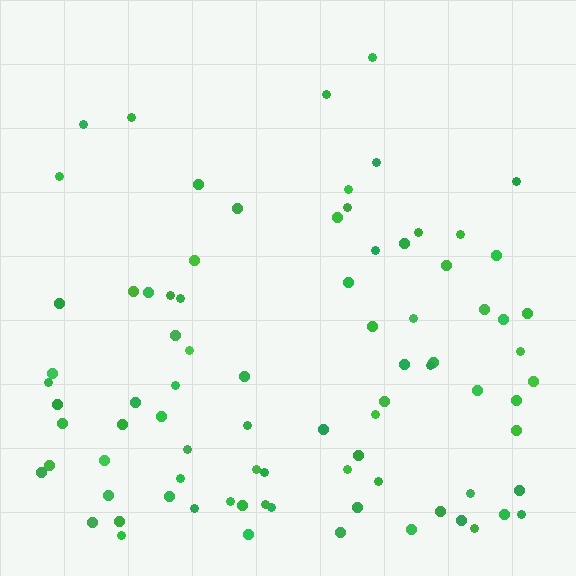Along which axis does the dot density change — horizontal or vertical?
Vertical.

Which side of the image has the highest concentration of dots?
The bottom.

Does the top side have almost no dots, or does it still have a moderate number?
Still a moderate number, just noticeably fewer than the bottom.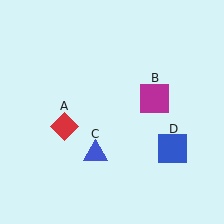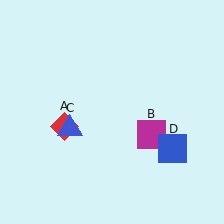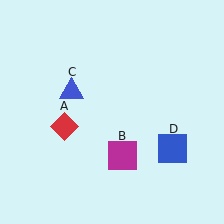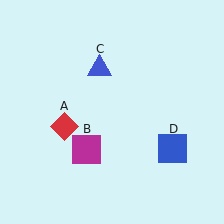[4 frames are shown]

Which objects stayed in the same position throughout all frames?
Red diamond (object A) and blue square (object D) remained stationary.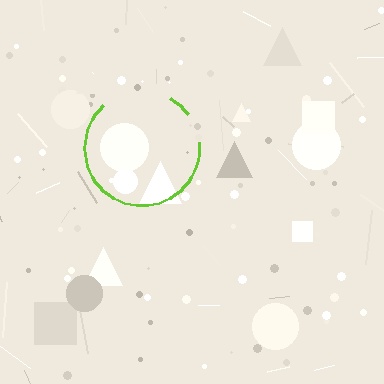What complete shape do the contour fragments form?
The contour fragments form a circle.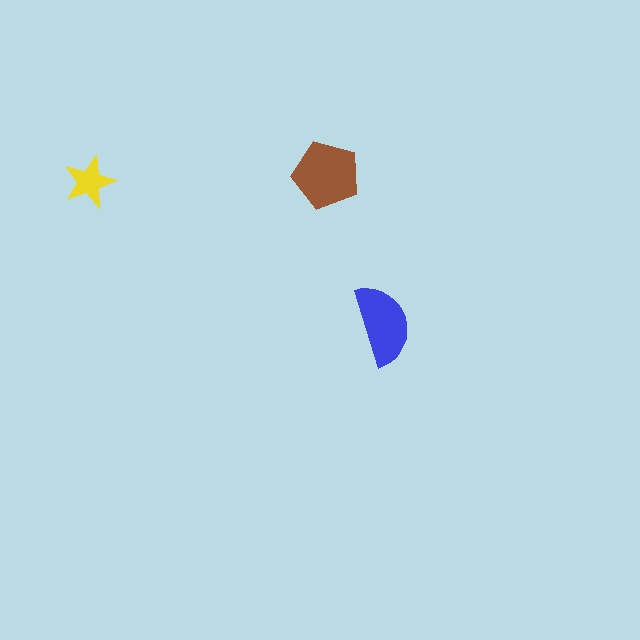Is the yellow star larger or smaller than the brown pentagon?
Smaller.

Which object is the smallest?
The yellow star.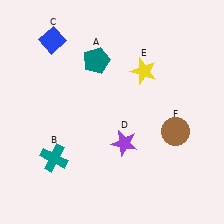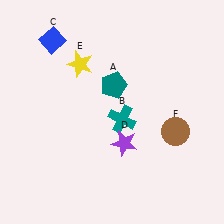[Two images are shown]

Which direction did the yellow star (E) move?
The yellow star (E) moved left.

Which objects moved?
The objects that moved are: the teal pentagon (A), the teal cross (B), the yellow star (E).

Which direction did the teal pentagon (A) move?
The teal pentagon (A) moved down.